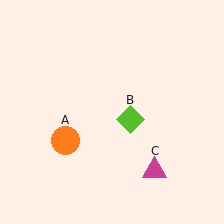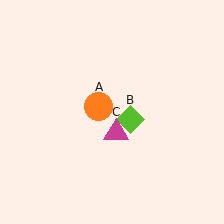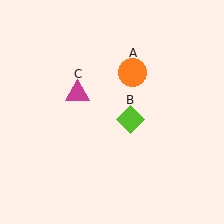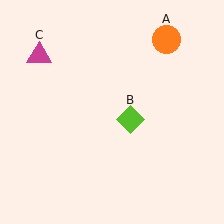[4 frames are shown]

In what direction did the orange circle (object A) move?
The orange circle (object A) moved up and to the right.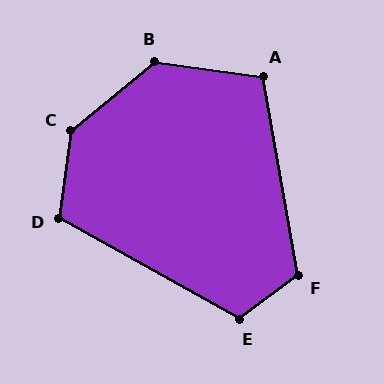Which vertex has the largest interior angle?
C, at approximately 137 degrees.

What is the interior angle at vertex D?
Approximately 111 degrees (obtuse).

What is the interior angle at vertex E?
Approximately 115 degrees (obtuse).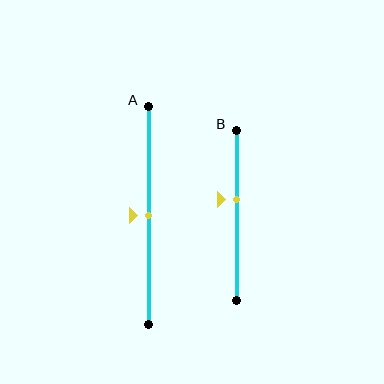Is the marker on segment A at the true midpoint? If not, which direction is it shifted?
Yes, the marker on segment A is at the true midpoint.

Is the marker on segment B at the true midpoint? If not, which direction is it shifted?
No, the marker on segment B is shifted upward by about 9% of the segment length.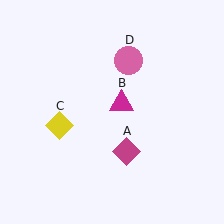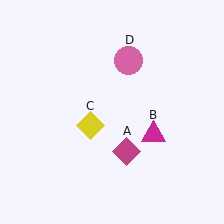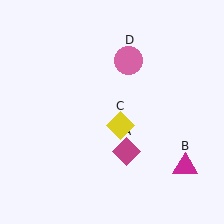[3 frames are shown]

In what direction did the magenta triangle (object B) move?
The magenta triangle (object B) moved down and to the right.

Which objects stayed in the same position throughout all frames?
Magenta diamond (object A) and pink circle (object D) remained stationary.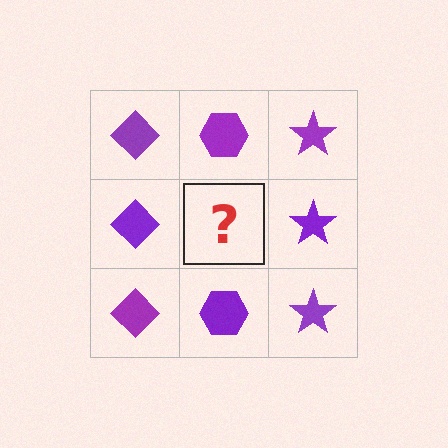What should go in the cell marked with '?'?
The missing cell should contain a purple hexagon.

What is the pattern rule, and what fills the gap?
The rule is that each column has a consistent shape. The gap should be filled with a purple hexagon.